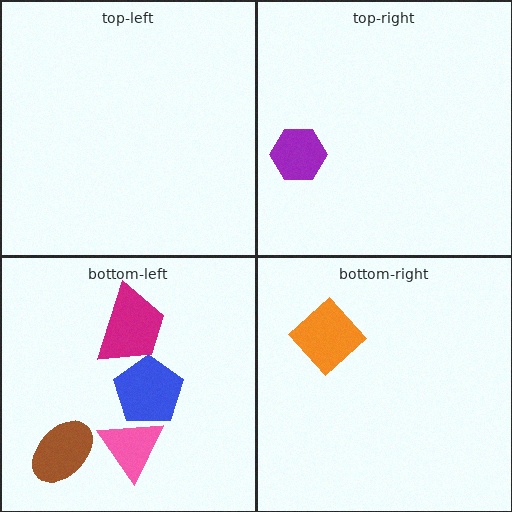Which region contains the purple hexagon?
The top-right region.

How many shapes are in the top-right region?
1.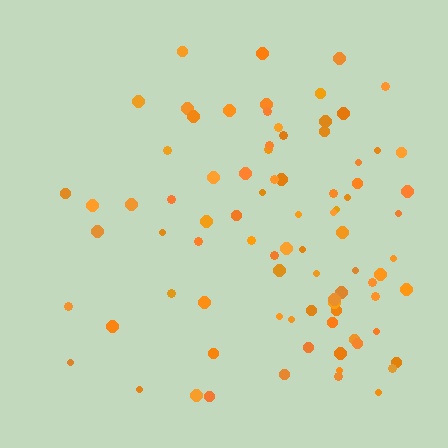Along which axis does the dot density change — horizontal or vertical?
Horizontal.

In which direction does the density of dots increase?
From left to right, with the right side densest.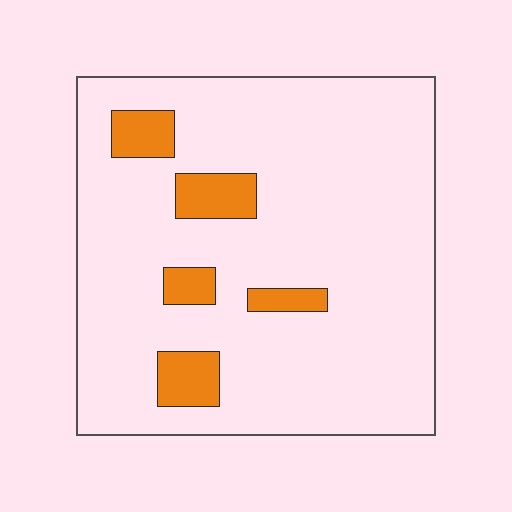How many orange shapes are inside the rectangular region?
5.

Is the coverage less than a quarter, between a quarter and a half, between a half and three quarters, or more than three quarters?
Less than a quarter.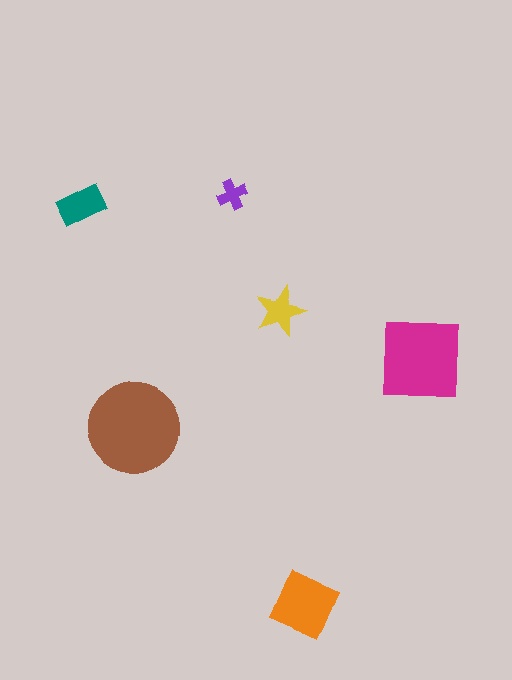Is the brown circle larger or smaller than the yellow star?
Larger.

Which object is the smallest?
The purple cross.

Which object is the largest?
The brown circle.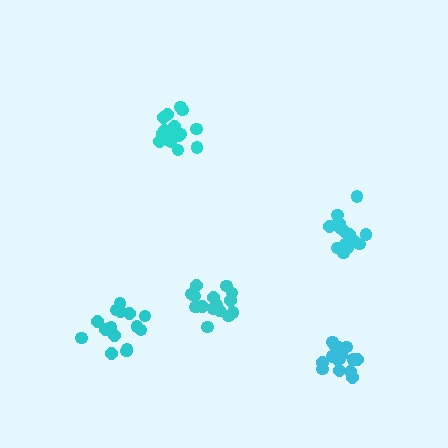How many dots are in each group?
Group 1: 17 dots, Group 2: 15 dots, Group 3: 15 dots, Group 4: 17 dots, Group 5: 17 dots (81 total).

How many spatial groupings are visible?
There are 5 spatial groupings.